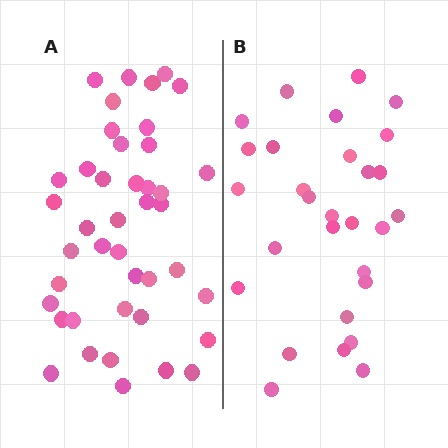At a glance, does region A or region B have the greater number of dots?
Region A (the left region) has more dots.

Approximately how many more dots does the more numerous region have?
Region A has approximately 15 more dots than region B.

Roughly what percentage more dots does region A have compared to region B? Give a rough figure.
About 45% more.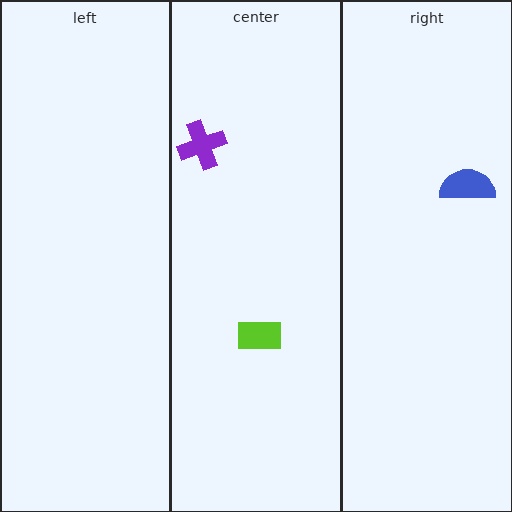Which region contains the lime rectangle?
The center region.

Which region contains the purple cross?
The center region.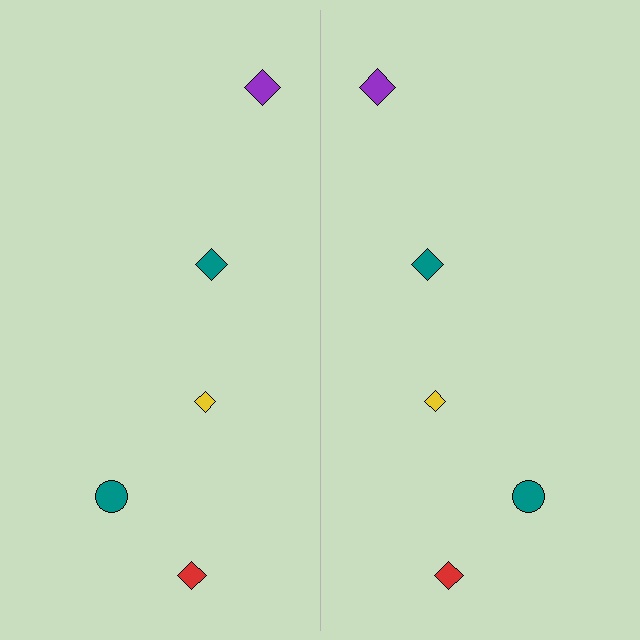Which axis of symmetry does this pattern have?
The pattern has a vertical axis of symmetry running through the center of the image.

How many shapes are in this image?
There are 10 shapes in this image.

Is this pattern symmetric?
Yes, this pattern has bilateral (reflection) symmetry.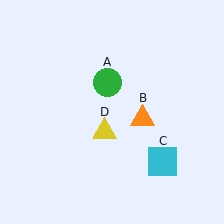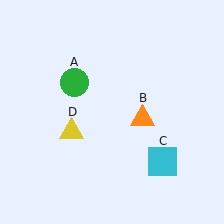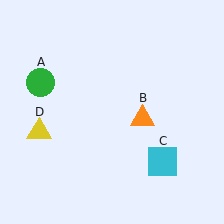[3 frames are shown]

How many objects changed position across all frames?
2 objects changed position: green circle (object A), yellow triangle (object D).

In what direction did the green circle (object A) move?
The green circle (object A) moved left.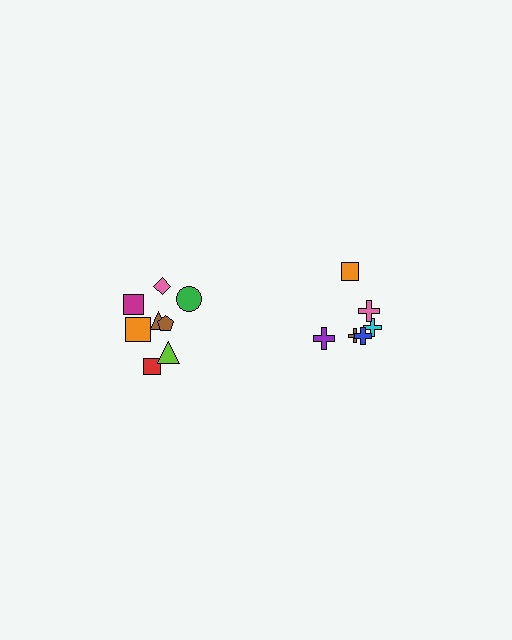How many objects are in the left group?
There are 8 objects.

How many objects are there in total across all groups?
There are 14 objects.